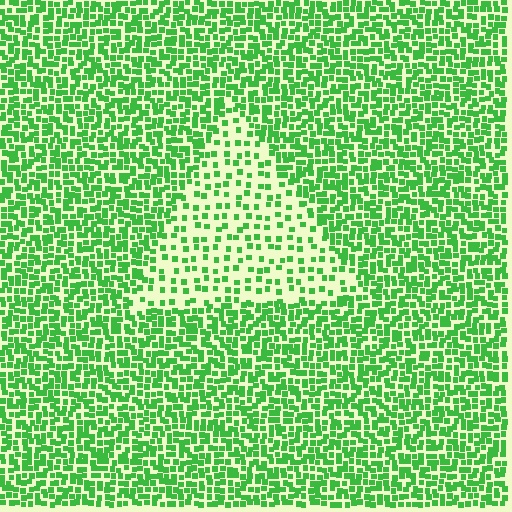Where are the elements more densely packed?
The elements are more densely packed outside the triangle boundary.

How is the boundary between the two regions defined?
The boundary is defined by a change in element density (approximately 2.4x ratio). All elements are the same color, size, and shape.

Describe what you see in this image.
The image contains small green elements arranged at two different densities. A triangle-shaped region is visible where the elements are less densely packed than the surrounding area.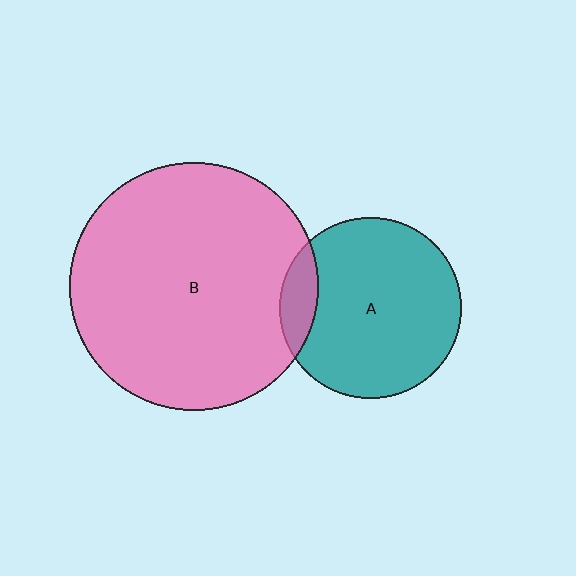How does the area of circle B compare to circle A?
Approximately 1.9 times.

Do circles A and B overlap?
Yes.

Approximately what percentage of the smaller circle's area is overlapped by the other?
Approximately 10%.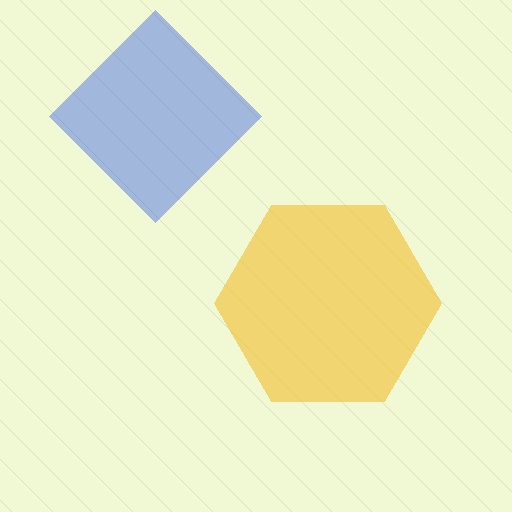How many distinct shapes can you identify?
There are 2 distinct shapes: a blue diamond, a yellow hexagon.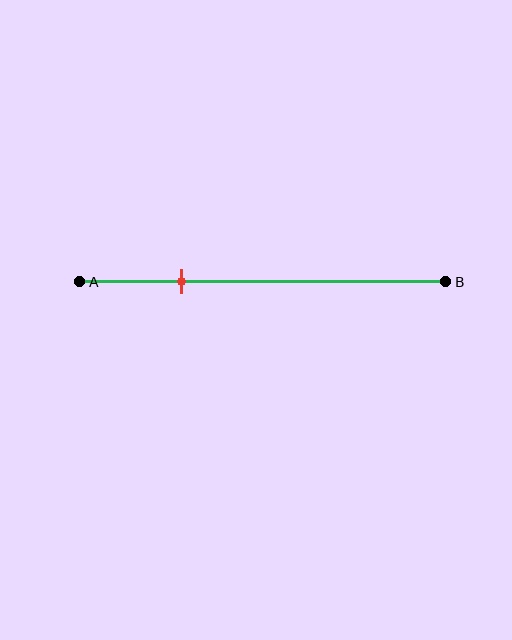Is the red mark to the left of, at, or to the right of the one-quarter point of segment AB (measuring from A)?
The red mark is approximately at the one-quarter point of segment AB.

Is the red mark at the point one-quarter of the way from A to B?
Yes, the mark is approximately at the one-quarter point.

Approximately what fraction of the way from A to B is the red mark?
The red mark is approximately 30% of the way from A to B.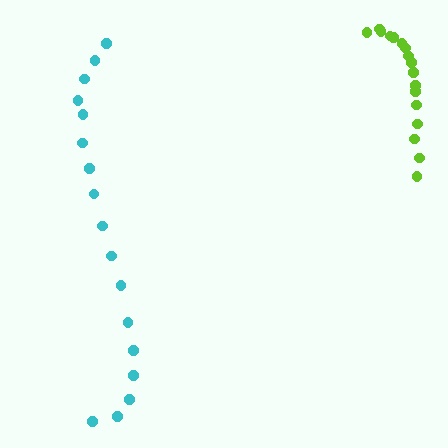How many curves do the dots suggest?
There are 2 distinct paths.